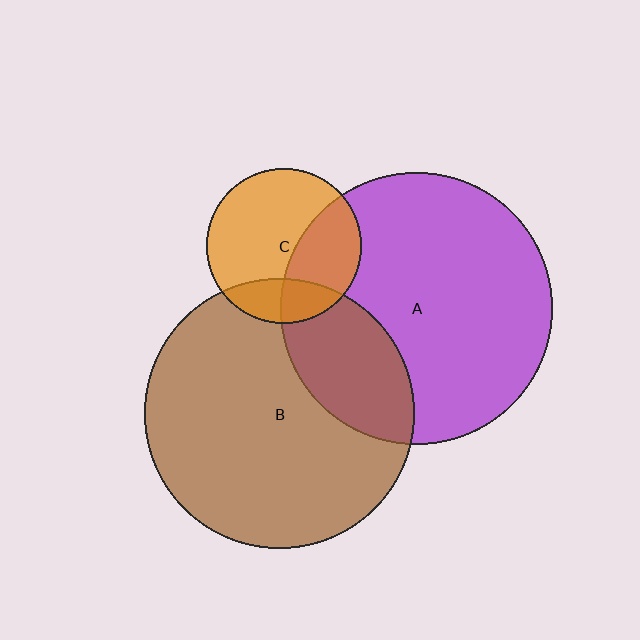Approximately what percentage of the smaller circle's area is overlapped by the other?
Approximately 35%.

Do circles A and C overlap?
Yes.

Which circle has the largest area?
Circle A (purple).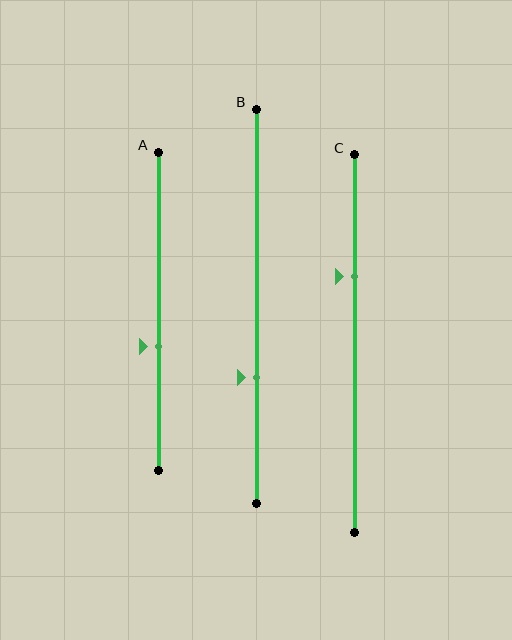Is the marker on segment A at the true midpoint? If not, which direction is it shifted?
No, the marker on segment A is shifted downward by about 11% of the segment length.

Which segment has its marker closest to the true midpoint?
Segment A has its marker closest to the true midpoint.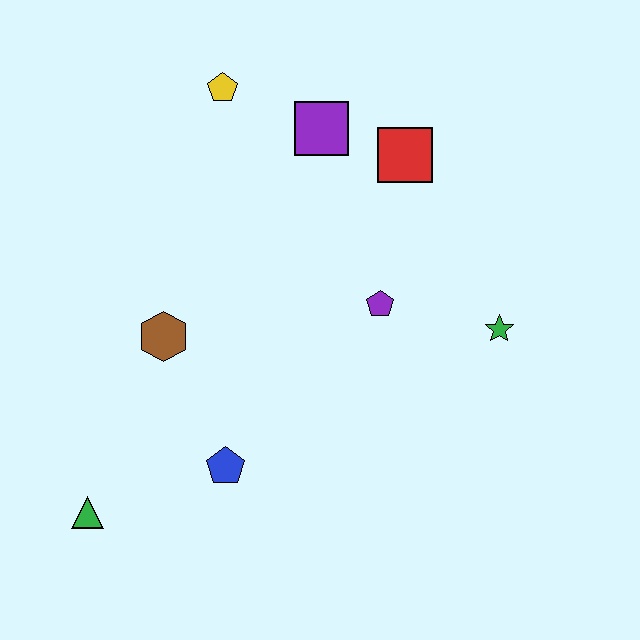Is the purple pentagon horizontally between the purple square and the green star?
Yes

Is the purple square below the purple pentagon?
No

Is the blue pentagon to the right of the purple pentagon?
No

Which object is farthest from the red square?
The green triangle is farthest from the red square.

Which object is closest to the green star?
The purple pentagon is closest to the green star.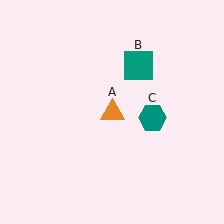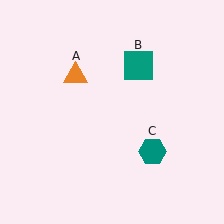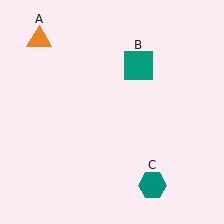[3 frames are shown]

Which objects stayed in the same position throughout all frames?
Teal square (object B) remained stationary.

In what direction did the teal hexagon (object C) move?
The teal hexagon (object C) moved down.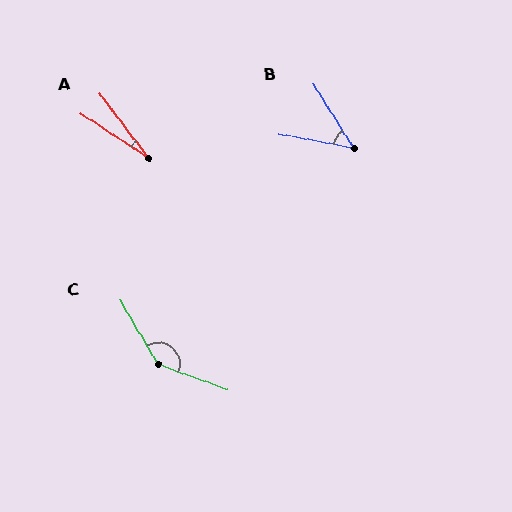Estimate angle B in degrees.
Approximately 47 degrees.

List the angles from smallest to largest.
A (19°), B (47°), C (140°).